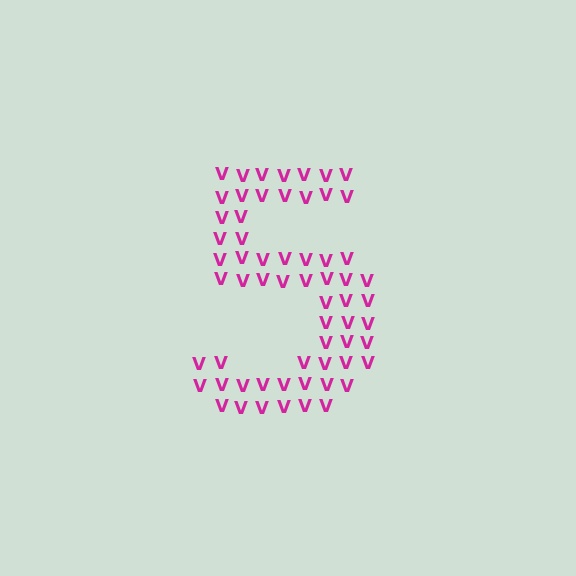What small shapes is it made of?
It is made of small letter V's.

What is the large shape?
The large shape is the digit 5.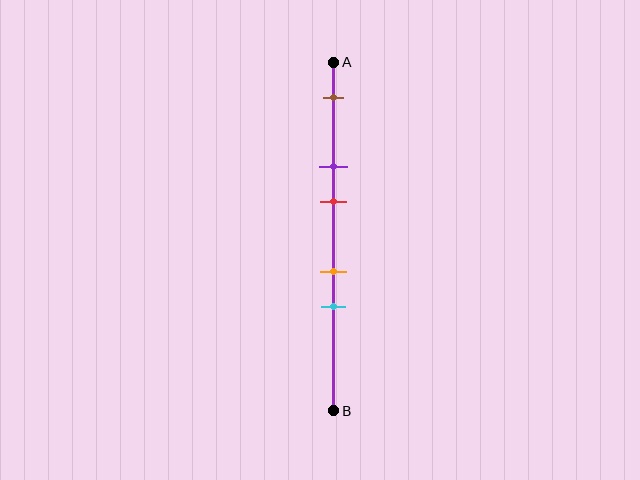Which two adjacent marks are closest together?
The orange and cyan marks are the closest adjacent pair.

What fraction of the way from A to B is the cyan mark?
The cyan mark is approximately 70% (0.7) of the way from A to B.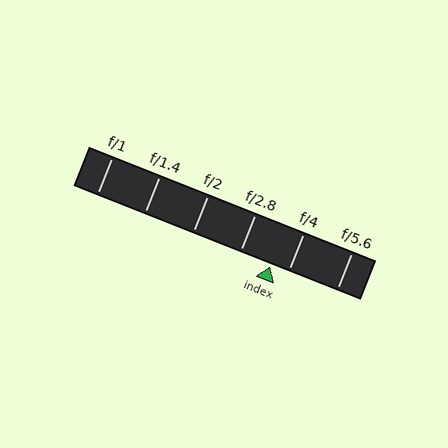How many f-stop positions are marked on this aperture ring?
There are 6 f-stop positions marked.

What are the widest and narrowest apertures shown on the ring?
The widest aperture shown is f/1 and the narrowest is f/5.6.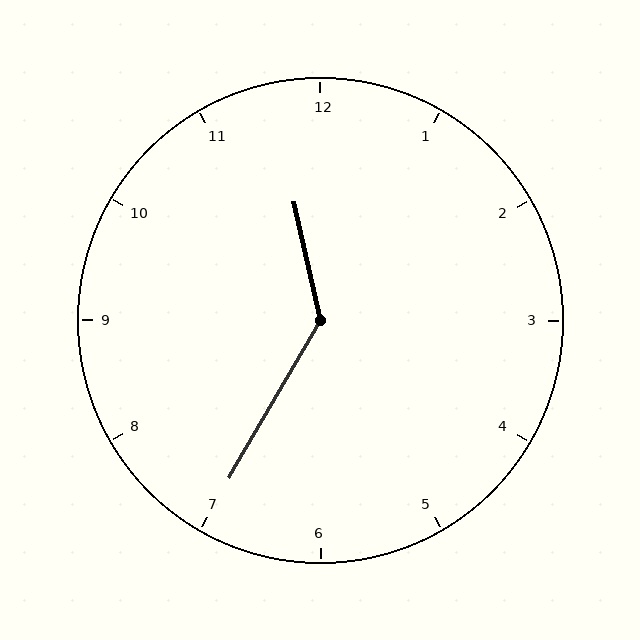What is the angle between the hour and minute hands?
Approximately 138 degrees.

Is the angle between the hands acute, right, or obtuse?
It is obtuse.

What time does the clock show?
11:35.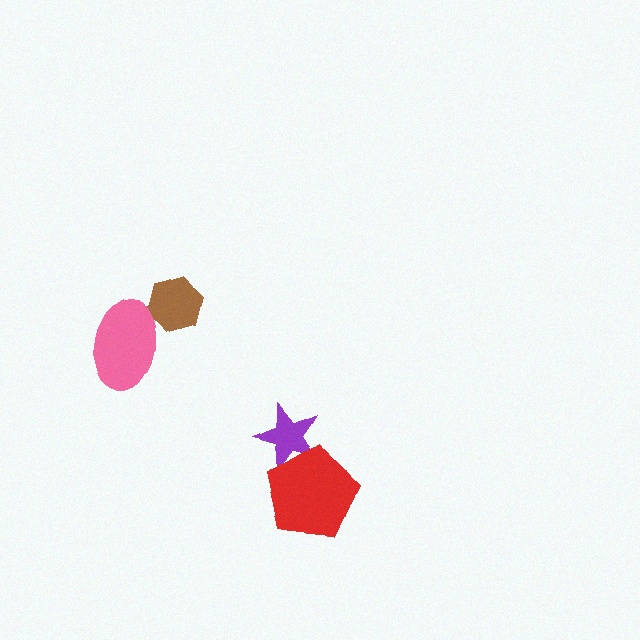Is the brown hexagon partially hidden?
Yes, it is partially covered by another shape.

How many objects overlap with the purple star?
1 object overlaps with the purple star.